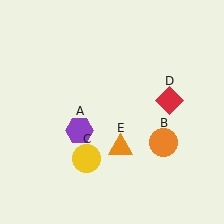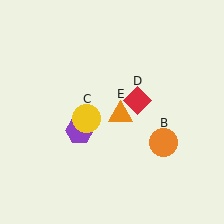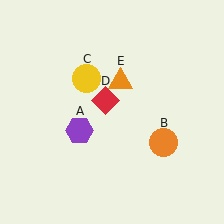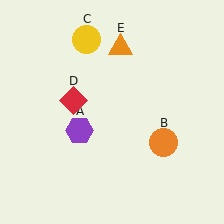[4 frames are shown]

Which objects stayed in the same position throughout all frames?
Purple hexagon (object A) and orange circle (object B) remained stationary.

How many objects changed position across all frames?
3 objects changed position: yellow circle (object C), red diamond (object D), orange triangle (object E).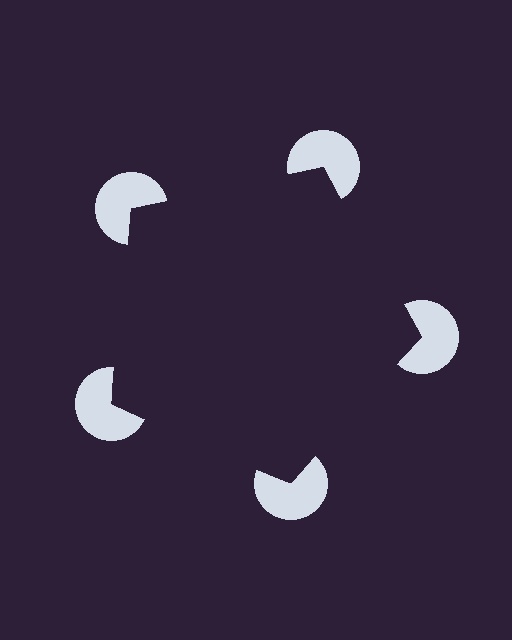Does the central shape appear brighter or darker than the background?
It typically appears slightly darker than the background, even though no actual brightness change is drawn.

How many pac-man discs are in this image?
There are 5 — one at each vertex of the illusory pentagon.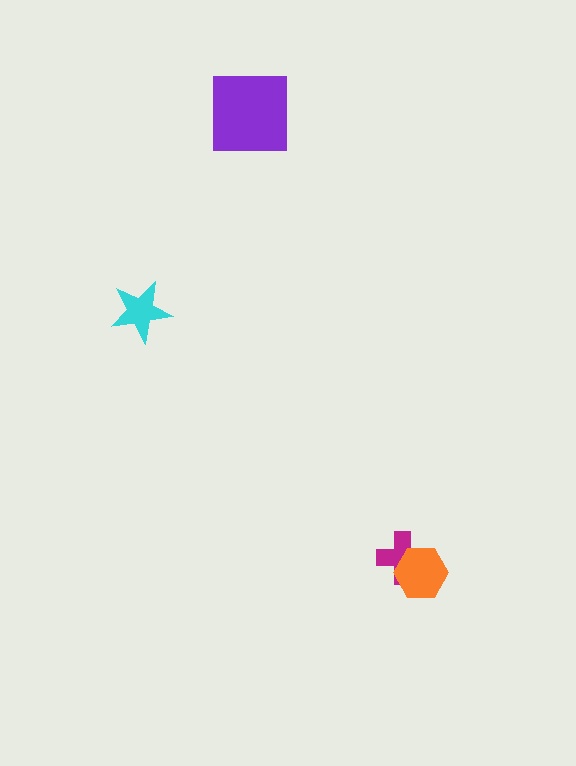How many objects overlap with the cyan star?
0 objects overlap with the cyan star.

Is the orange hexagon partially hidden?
No, no other shape covers it.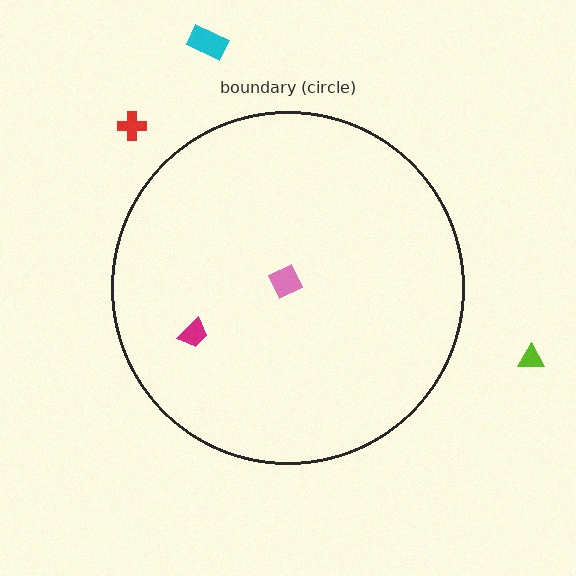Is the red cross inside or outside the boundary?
Outside.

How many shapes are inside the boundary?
2 inside, 3 outside.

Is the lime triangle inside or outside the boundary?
Outside.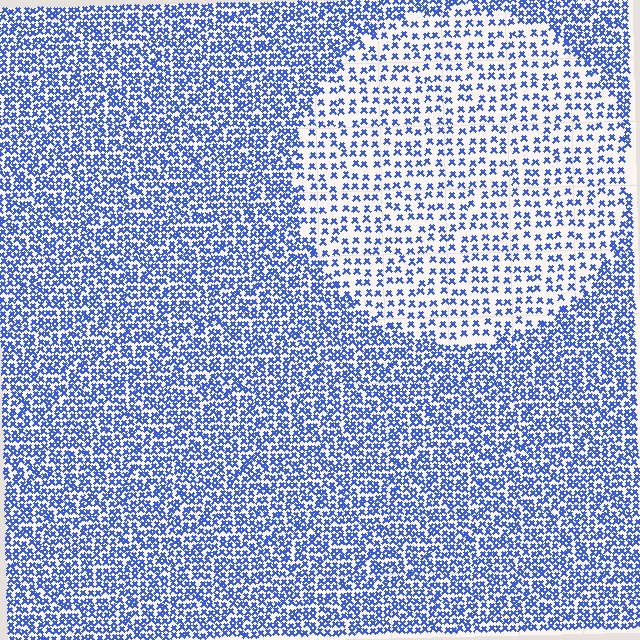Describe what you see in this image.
The image contains small blue elements arranged at two different densities. A circle-shaped region is visible where the elements are less densely packed than the surrounding area.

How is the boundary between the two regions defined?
The boundary is defined by a change in element density (approximately 2.1x ratio). All elements are the same color, size, and shape.